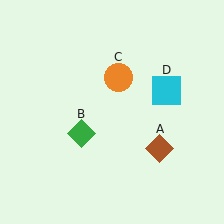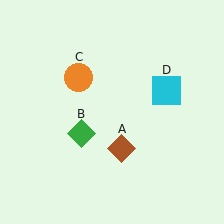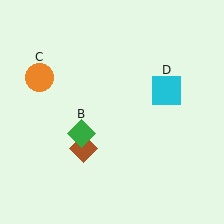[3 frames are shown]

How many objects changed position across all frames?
2 objects changed position: brown diamond (object A), orange circle (object C).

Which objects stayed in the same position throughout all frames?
Green diamond (object B) and cyan square (object D) remained stationary.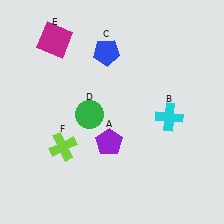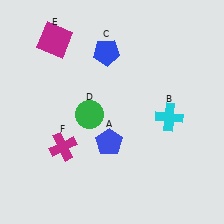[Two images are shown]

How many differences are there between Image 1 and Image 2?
There are 2 differences between the two images.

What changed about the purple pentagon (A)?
In Image 1, A is purple. In Image 2, it changed to blue.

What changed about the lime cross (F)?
In Image 1, F is lime. In Image 2, it changed to magenta.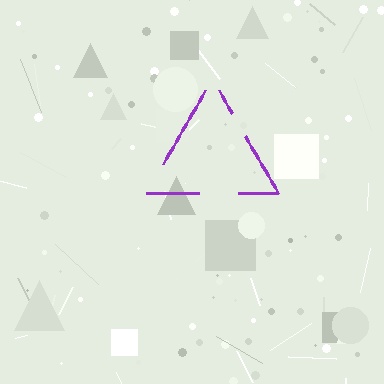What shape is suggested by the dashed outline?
The dashed outline suggests a triangle.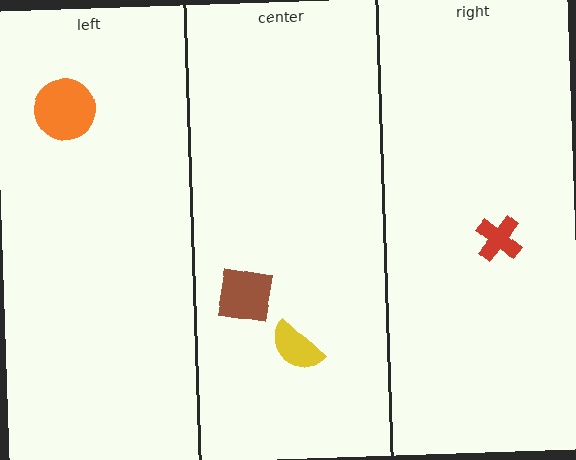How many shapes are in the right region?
1.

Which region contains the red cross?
The right region.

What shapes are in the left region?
The orange circle.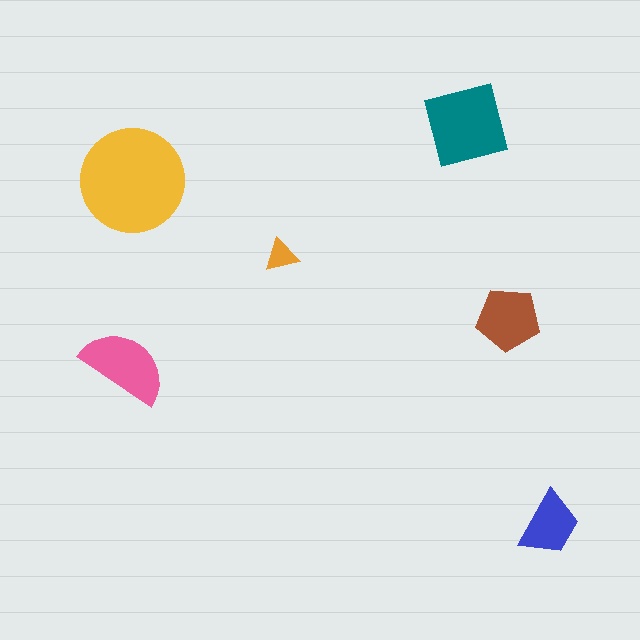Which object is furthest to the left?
The pink semicircle is leftmost.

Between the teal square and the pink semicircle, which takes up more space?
The teal square.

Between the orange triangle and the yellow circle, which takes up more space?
The yellow circle.